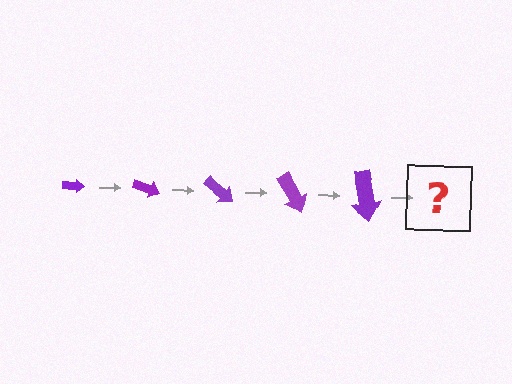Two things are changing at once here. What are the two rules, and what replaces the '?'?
The two rules are that the arrow grows larger each step and it rotates 20 degrees each step. The '?' should be an arrow, larger than the previous one and rotated 100 degrees from the start.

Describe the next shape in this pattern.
It should be an arrow, larger than the previous one and rotated 100 degrees from the start.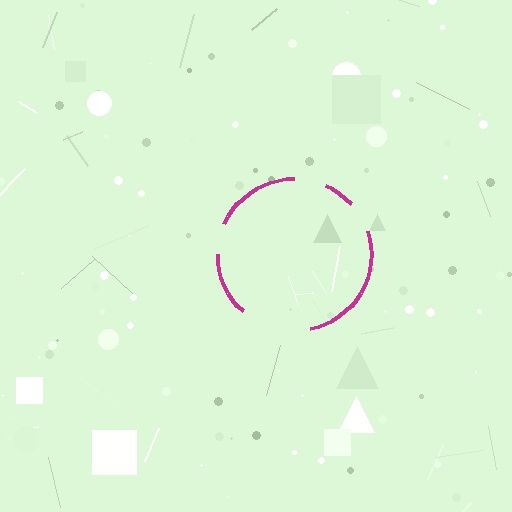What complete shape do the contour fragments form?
The contour fragments form a circle.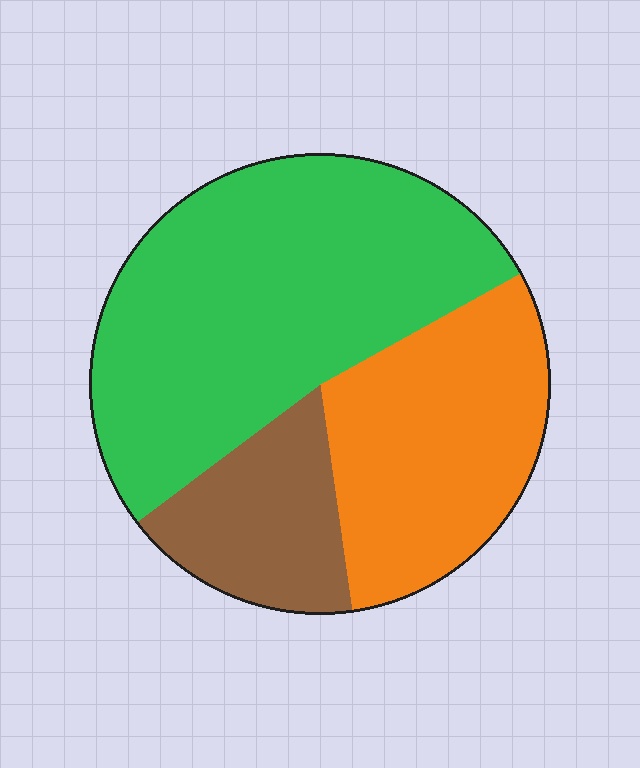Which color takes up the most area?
Green, at roughly 50%.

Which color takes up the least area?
Brown, at roughly 15%.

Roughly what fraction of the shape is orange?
Orange takes up about one third (1/3) of the shape.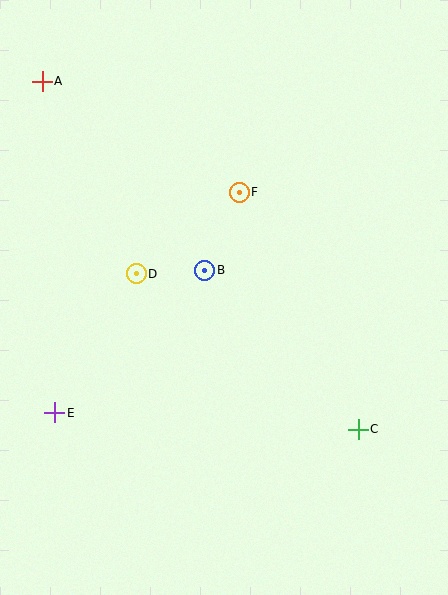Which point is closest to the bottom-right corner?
Point C is closest to the bottom-right corner.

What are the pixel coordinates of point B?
Point B is at (205, 270).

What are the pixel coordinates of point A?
Point A is at (42, 81).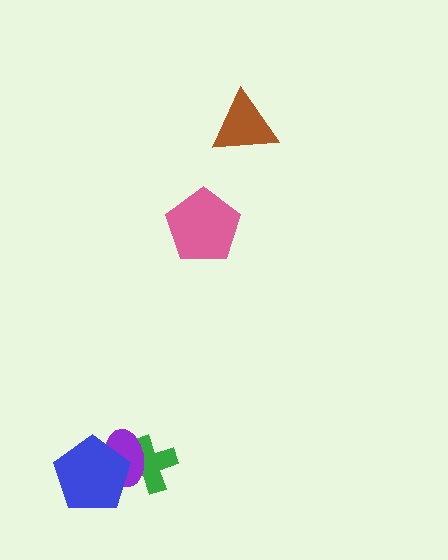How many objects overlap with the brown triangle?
0 objects overlap with the brown triangle.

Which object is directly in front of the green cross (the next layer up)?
The purple ellipse is directly in front of the green cross.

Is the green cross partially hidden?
Yes, it is partially covered by another shape.